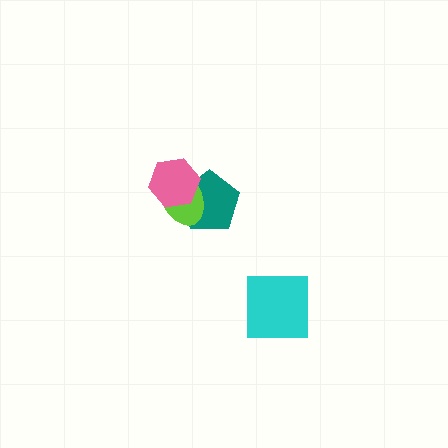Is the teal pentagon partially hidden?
Yes, it is partially covered by another shape.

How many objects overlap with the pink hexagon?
2 objects overlap with the pink hexagon.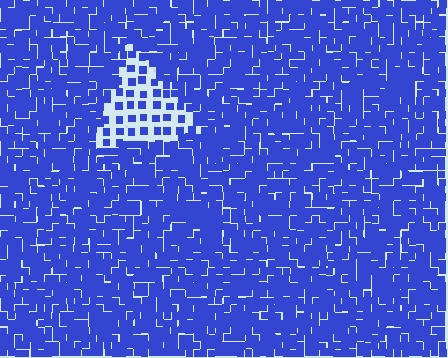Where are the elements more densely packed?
The elements are more densely packed outside the triangle boundary.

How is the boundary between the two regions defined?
The boundary is defined by a change in element density (approximately 2.8x ratio). All elements are the same color, size, and shape.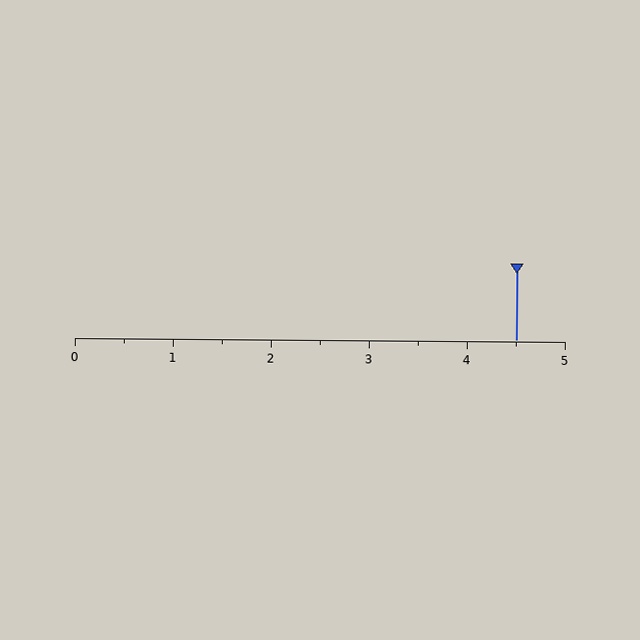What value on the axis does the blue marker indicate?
The marker indicates approximately 4.5.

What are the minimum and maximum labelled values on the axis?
The axis runs from 0 to 5.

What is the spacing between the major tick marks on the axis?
The major ticks are spaced 1 apart.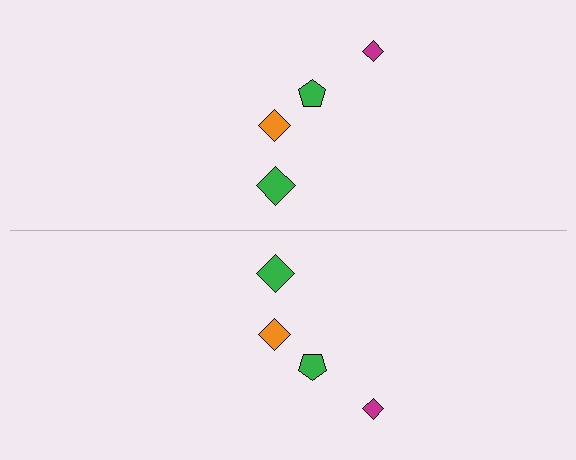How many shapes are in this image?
There are 8 shapes in this image.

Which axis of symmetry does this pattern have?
The pattern has a horizontal axis of symmetry running through the center of the image.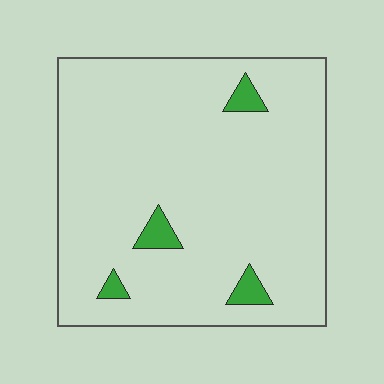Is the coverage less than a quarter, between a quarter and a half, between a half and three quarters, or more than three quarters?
Less than a quarter.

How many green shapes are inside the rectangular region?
4.